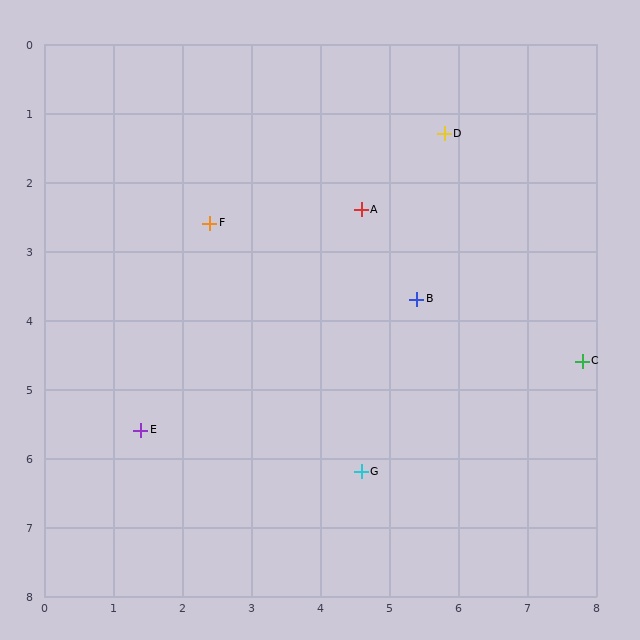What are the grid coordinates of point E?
Point E is at approximately (1.4, 5.6).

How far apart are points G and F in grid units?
Points G and F are about 4.2 grid units apart.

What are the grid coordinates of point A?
Point A is at approximately (4.6, 2.4).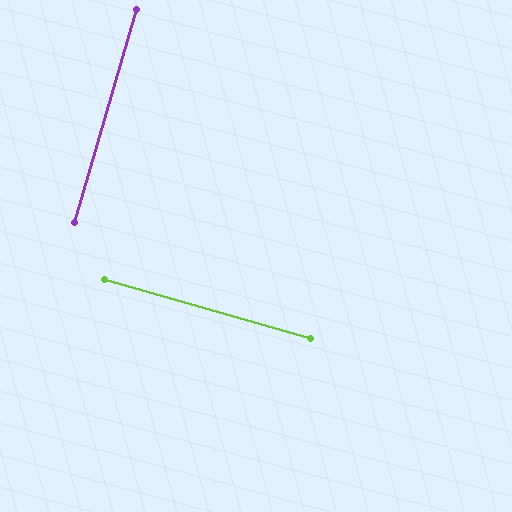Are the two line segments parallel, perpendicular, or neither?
Perpendicular — they meet at approximately 90°.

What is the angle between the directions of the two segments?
Approximately 90 degrees.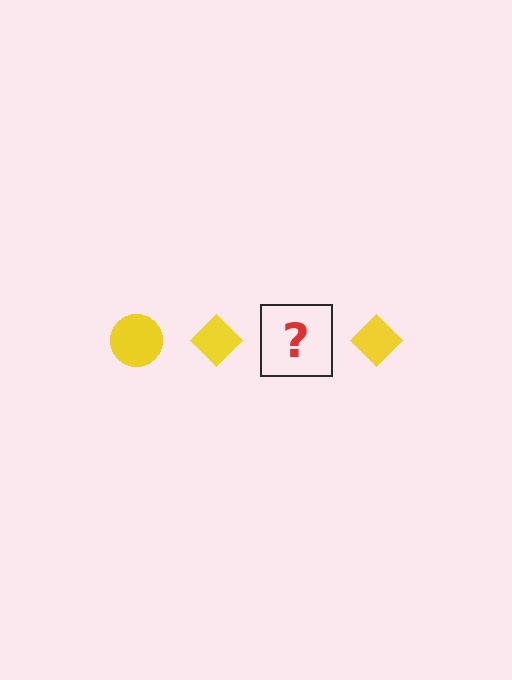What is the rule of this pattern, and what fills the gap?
The rule is that the pattern cycles through circle, diamond shapes in yellow. The gap should be filled with a yellow circle.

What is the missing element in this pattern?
The missing element is a yellow circle.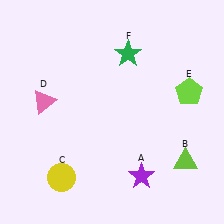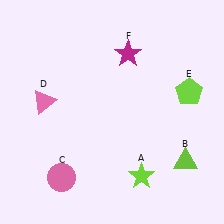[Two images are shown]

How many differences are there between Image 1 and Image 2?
There are 3 differences between the two images.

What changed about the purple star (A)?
In Image 1, A is purple. In Image 2, it changed to lime.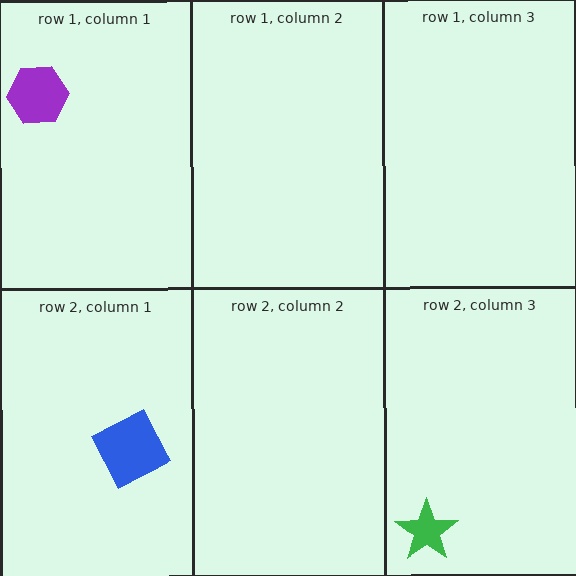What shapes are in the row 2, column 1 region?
The blue square.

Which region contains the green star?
The row 2, column 3 region.